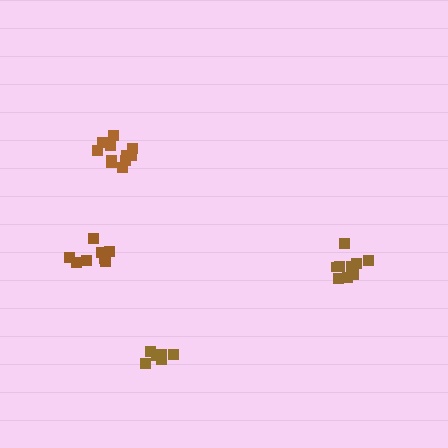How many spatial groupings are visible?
There are 4 spatial groupings.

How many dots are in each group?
Group 1: 11 dots, Group 2: 8 dots, Group 3: 6 dots, Group 4: 9 dots (34 total).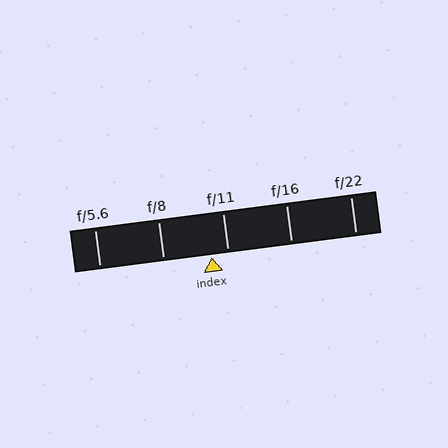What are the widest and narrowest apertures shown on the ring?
The widest aperture shown is f/5.6 and the narrowest is f/22.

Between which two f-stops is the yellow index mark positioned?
The index mark is between f/8 and f/11.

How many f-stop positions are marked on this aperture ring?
There are 5 f-stop positions marked.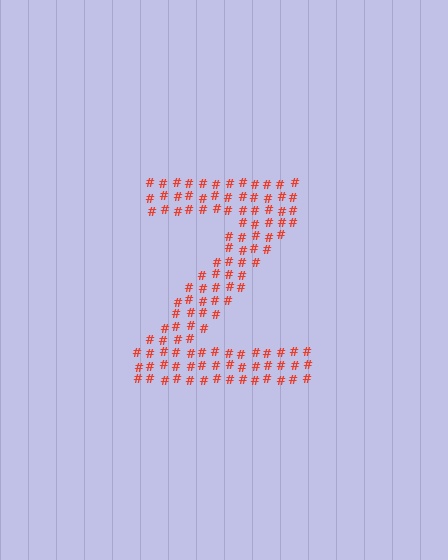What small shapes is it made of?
It is made of small hash symbols.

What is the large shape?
The large shape is the letter Z.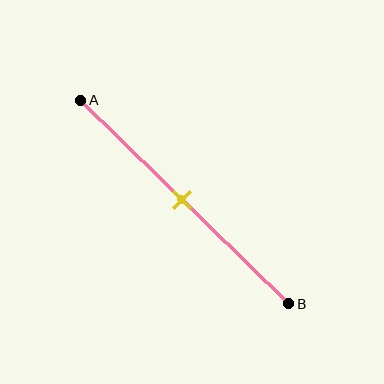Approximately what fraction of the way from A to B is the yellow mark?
The yellow mark is approximately 50% of the way from A to B.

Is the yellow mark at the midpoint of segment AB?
Yes, the mark is approximately at the midpoint.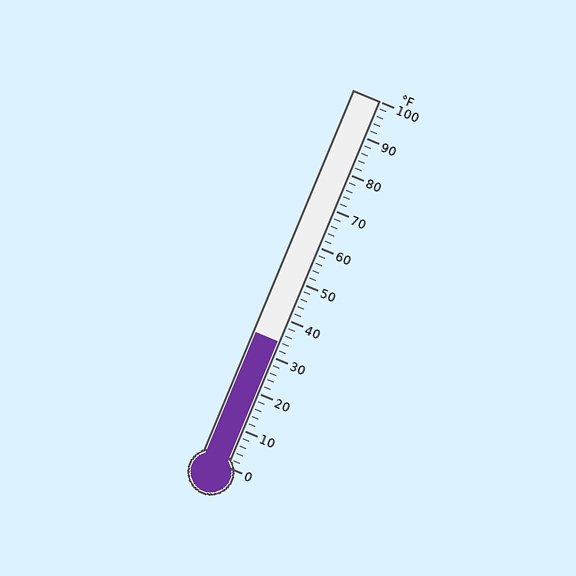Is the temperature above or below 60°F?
The temperature is below 60°F.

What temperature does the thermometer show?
The thermometer shows approximately 34°F.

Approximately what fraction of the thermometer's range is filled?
The thermometer is filled to approximately 35% of its range.